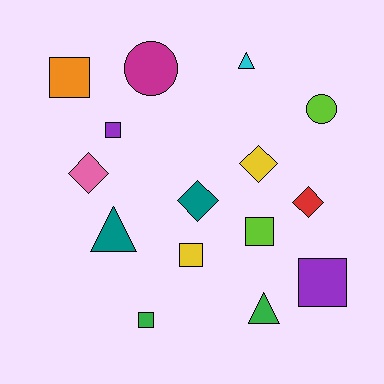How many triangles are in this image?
There are 3 triangles.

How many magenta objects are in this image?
There is 1 magenta object.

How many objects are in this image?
There are 15 objects.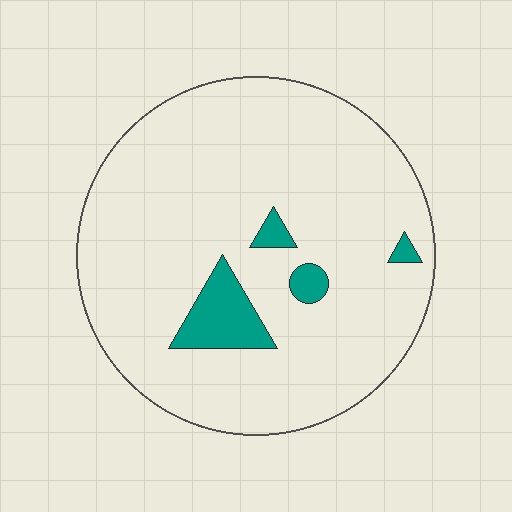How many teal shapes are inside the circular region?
4.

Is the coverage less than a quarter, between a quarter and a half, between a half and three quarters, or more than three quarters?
Less than a quarter.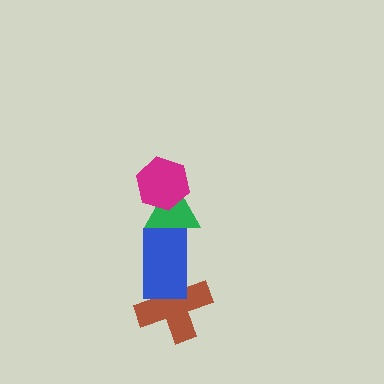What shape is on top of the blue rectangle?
The green triangle is on top of the blue rectangle.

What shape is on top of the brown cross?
The blue rectangle is on top of the brown cross.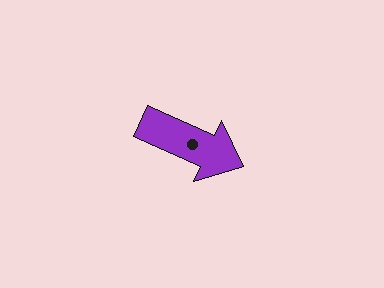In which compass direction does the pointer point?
Southeast.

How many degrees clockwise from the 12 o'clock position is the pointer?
Approximately 114 degrees.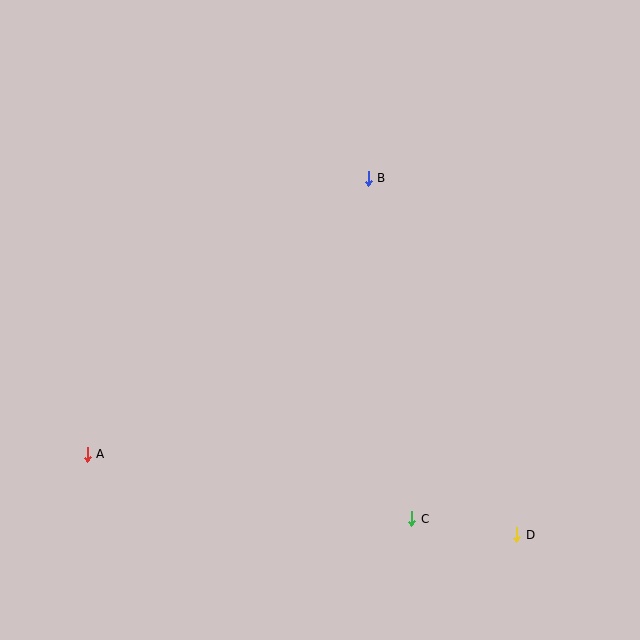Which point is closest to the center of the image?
Point B at (368, 178) is closest to the center.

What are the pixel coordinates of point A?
Point A is at (87, 454).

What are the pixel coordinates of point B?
Point B is at (368, 178).